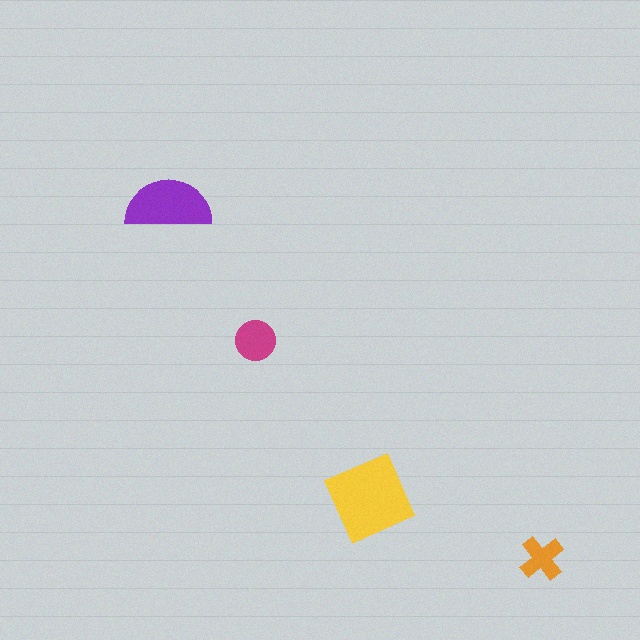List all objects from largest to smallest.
The yellow diamond, the purple semicircle, the magenta circle, the orange cross.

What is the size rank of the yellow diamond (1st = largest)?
1st.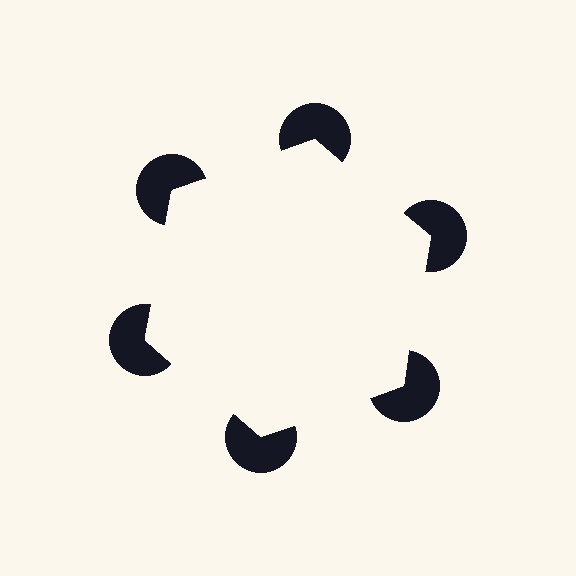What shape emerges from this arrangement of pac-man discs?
An illusory hexagon — its edges are inferred from the aligned wedge cuts in the pac-man discs, not physically drawn.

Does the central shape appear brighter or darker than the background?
It typically appears slightly brighter than the background, even though no actual brightness change is drawn.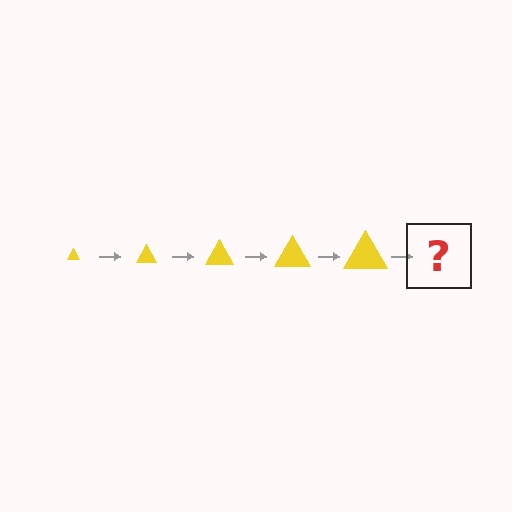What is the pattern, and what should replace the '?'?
The pattern is that the triangle gets progressively larger each step. The '?' should be a yellow triangle, larger than the previous one.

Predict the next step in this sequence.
The next step is a yellow triangle, larger than the previous one.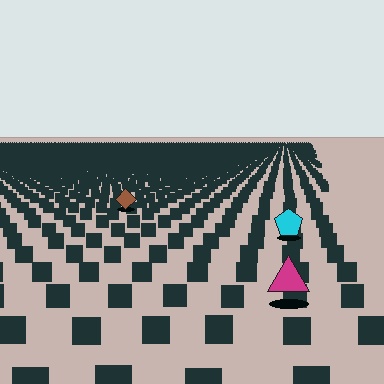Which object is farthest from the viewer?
The brown diamond is farthest from the viewer. It appears smaller and the ground texture around it is denser.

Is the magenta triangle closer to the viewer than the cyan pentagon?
Yes. The magenta triangle is closer — you can tell from the texture gradient: the ground texture is coarser near it.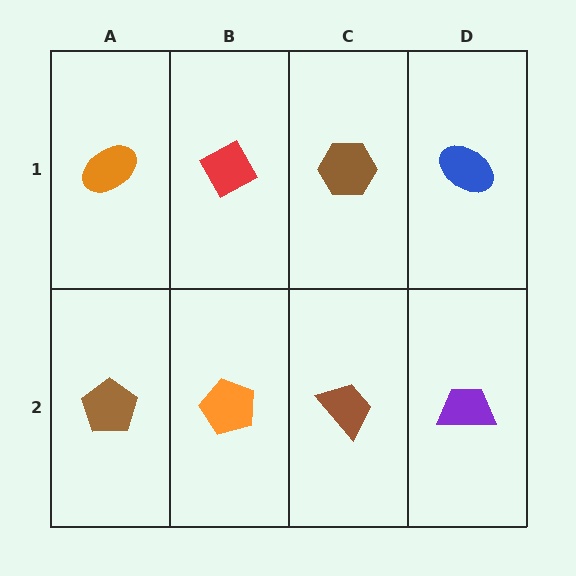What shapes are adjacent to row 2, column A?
An orange ellipse (row 1, column A), an orange pentagon (row 2, column B).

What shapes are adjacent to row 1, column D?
A purple trapezoid (row 2, column D), a brown hexagon (row 1, column C).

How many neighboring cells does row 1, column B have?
3.